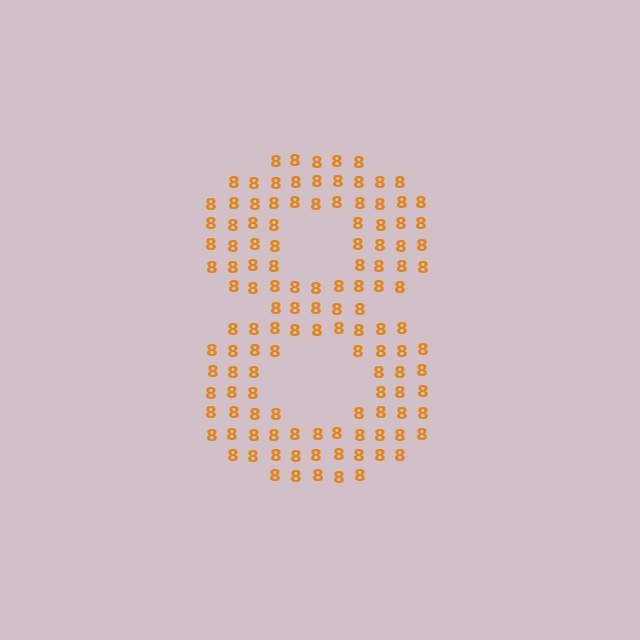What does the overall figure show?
The overall figure shows the digit 8.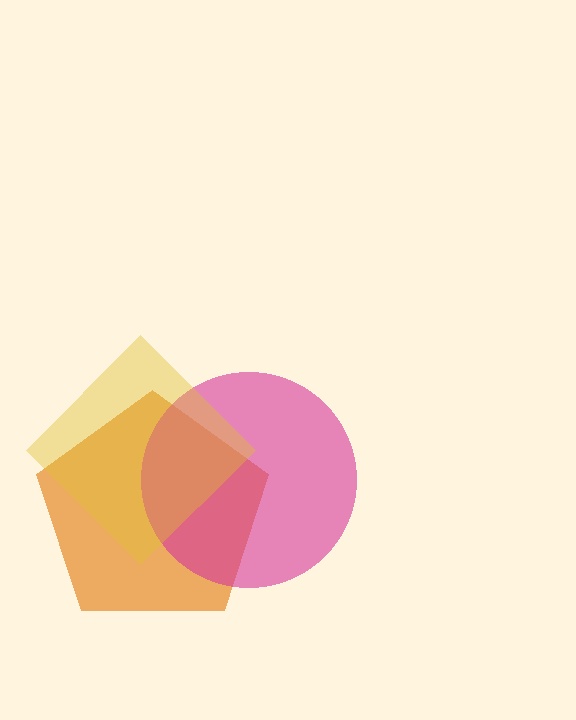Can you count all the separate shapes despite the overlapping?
Yes, there are 3 separate shapes.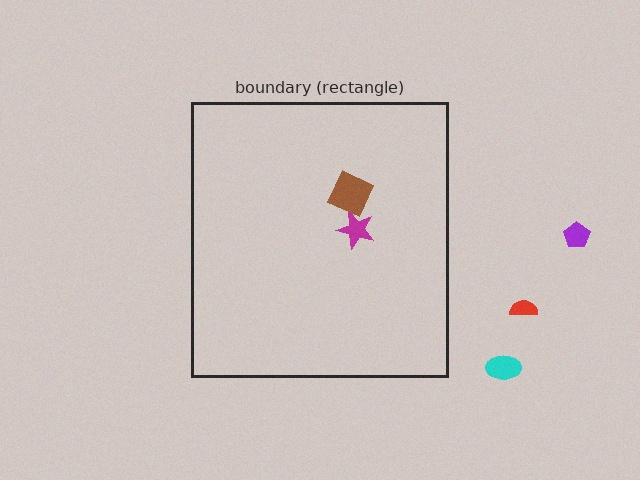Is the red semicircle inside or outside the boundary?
Outside.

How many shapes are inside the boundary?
2 inside, 3 outside.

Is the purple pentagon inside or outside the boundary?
Outside.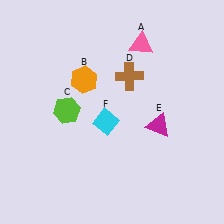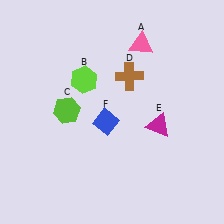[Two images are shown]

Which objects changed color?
B changed from orange to lime. F changed from cyan to blue.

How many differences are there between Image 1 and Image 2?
There are 2 differences between the two images.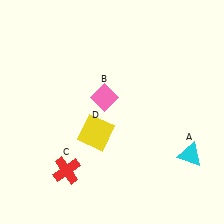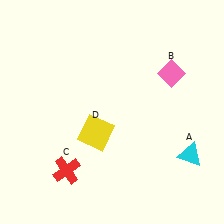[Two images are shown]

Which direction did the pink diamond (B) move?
The pink diamond (B) moved right.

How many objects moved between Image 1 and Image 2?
1 object moved between the two images.